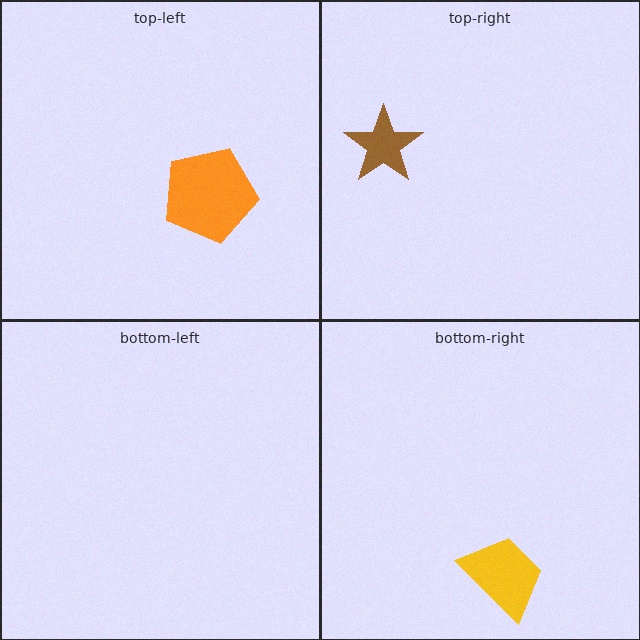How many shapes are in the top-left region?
1.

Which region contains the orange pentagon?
The top-left region.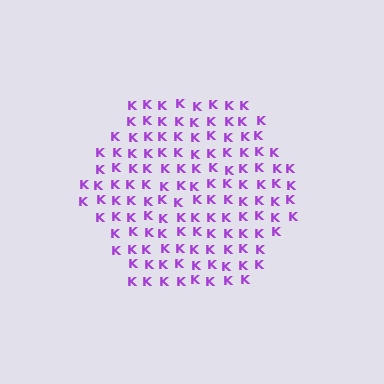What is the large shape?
The large shape is a hexagon.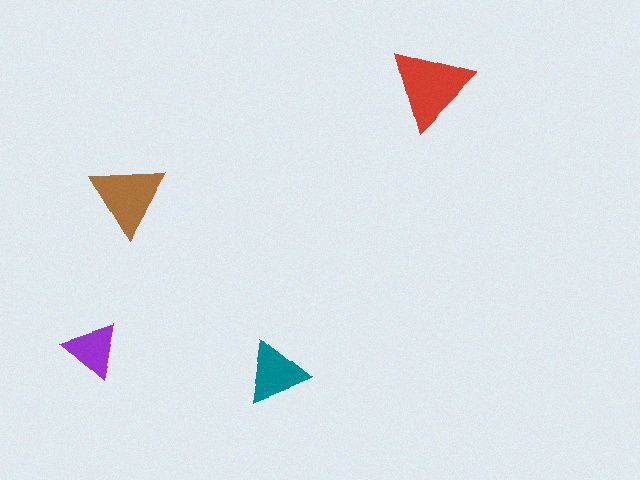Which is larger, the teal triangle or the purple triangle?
The teal one.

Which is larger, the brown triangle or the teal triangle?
The brown one.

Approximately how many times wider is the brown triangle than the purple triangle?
About 1.5 times wider.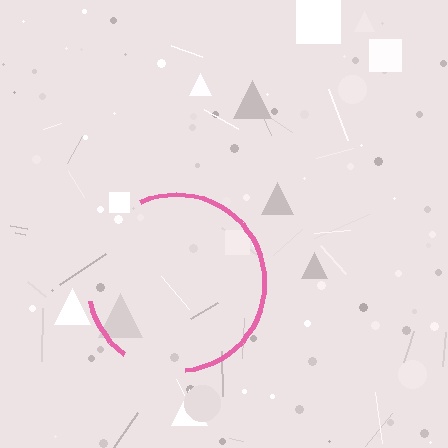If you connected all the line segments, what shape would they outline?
They would outline a circle.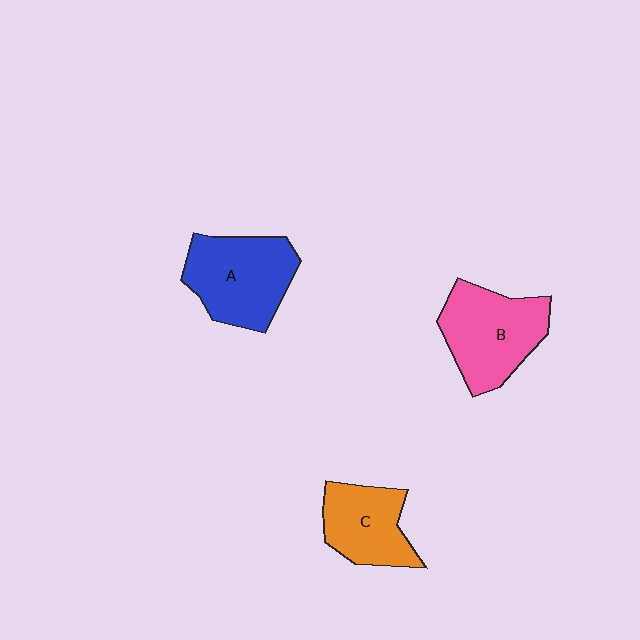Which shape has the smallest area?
Shape C (orange).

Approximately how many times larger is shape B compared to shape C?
Approximately 1.3 times.